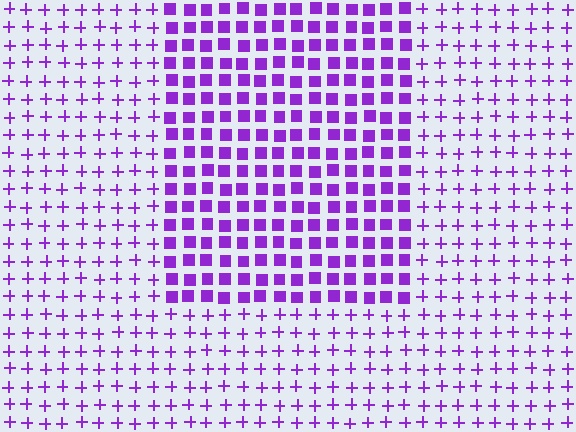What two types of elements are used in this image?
The image uses squares inside the rectangle region and plus signs outside it.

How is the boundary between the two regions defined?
The boundary is defined by a change in element shape: squares inside vs. plus signs outside. All elements share the same color and spacing.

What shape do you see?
I see a rectangle.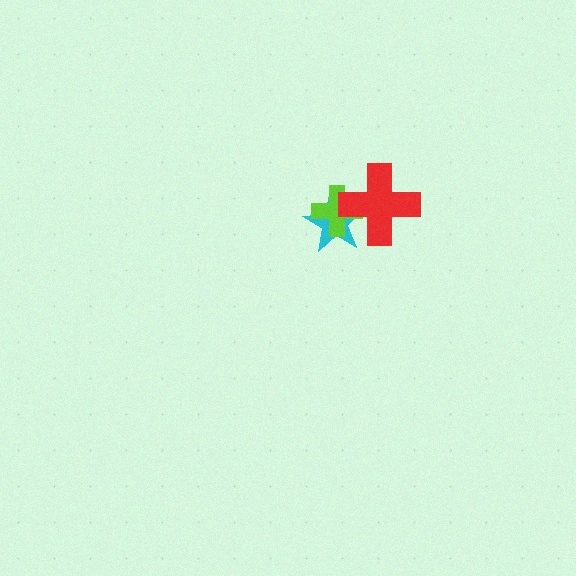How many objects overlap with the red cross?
2 objects overlap with the red cross.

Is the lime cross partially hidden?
Yes, it is partially covered by another shape.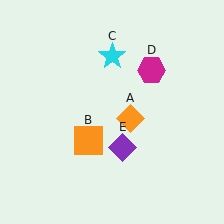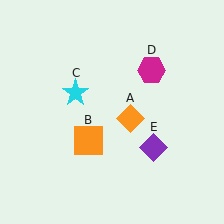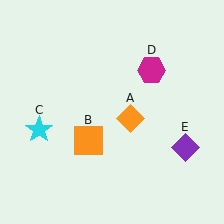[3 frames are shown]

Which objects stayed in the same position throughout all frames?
Orange diamond (object A) and orange square (object B) and magenta hexagon (object D) remained stationary.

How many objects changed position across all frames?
2 objects changed position: cyan star (object C), purple diamond (object E).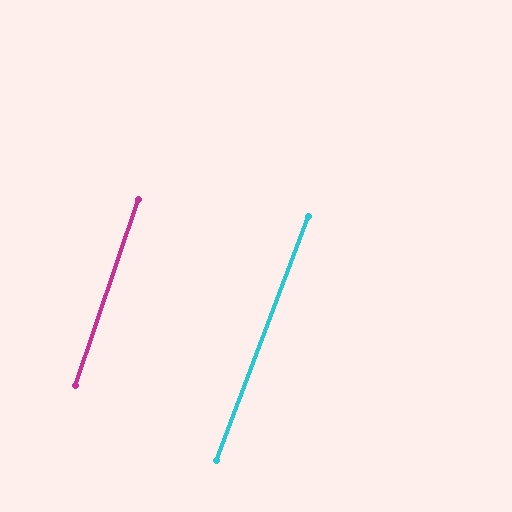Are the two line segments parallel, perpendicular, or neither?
Parallel — their directions differ by only 1.8°.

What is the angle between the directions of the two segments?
Approximately 2 degrees.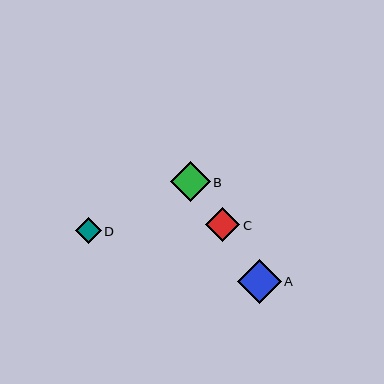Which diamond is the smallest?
Diamond D is the smallest with a size of approximately 25 pixels.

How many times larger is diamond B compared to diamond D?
Diamond B is approximately 1.6 times the size of diamond D.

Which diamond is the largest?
Diamond A is the largest with a size of approximately 44 pixels.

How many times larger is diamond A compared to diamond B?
Diamond A is approximately 1.1 times the size of diamond B.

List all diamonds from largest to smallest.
From largest to smallest: A, B, C, D.